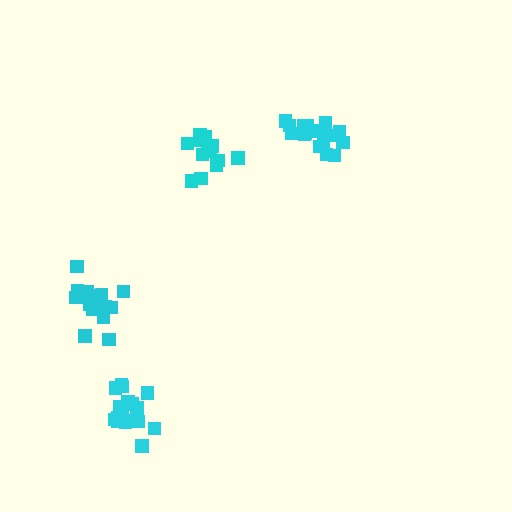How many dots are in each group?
Group 1: 18 dots, Group 2: 15 dots, Group 3: 16 dots, Group 4: 18 dots (67 total).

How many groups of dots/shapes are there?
There are 4 groups.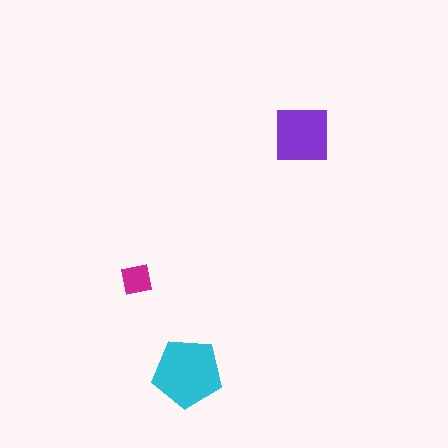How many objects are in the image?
There are 3 objects in the image.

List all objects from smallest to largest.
The magenta square, the purple square, the cyan pentagon.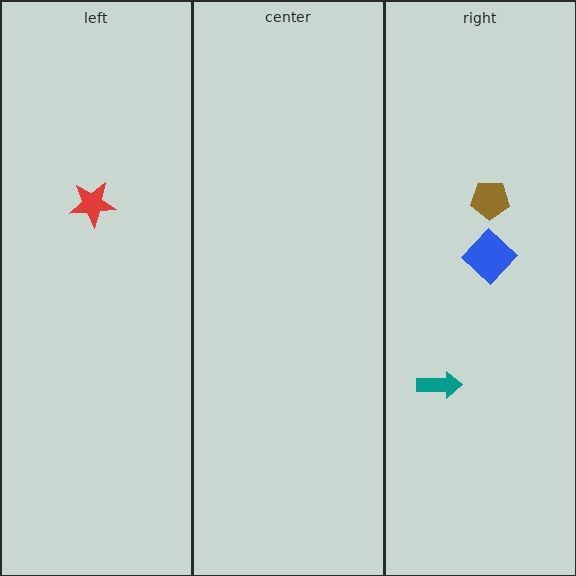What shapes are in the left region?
The red star.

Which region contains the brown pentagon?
The right region.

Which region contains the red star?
The left region.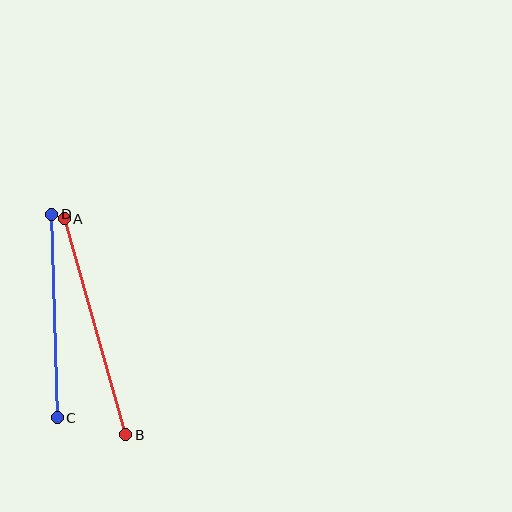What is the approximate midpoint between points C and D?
The midpoint is at approximately (55, 316) pixels.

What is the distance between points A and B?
The distance is approximately 224 pixels.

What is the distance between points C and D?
The distance is approximately 204 pixels.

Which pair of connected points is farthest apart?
Points A and B are farthest apart.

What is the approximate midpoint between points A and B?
The midpoint is at approximately (95, 327) pixels.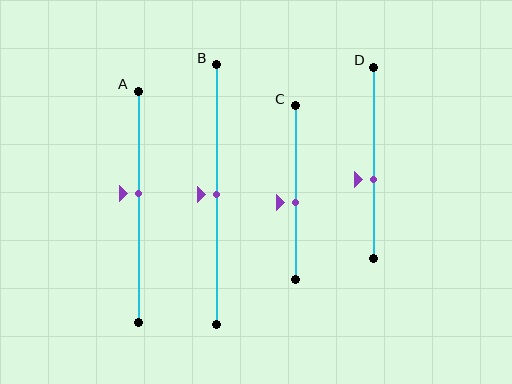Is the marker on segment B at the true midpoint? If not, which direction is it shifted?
Yes, the marker on segment B is at the true midpoint.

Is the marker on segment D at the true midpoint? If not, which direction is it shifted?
No, the marker on segment D is shifted downward by about 9% of the segment length.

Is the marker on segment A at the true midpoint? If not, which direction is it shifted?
No, the marker on segment A is shifted upward by about 6% of the segment length.